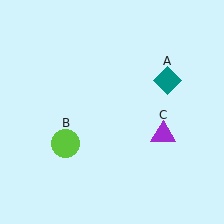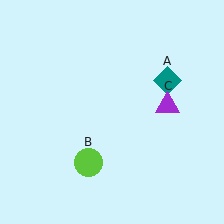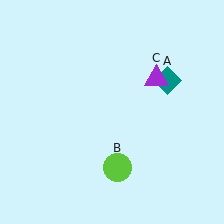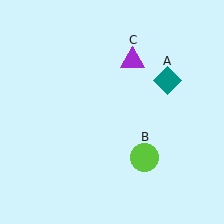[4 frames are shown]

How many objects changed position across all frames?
2 objects changed position: lime circle (object B), purple triangle (object C).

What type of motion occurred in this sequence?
The lime circle (object B), purple triangle (object C) rotated counterclockwise around the center of the scene.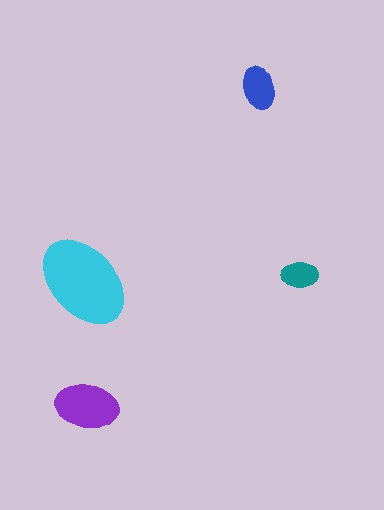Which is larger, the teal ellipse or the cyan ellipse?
The cyan one.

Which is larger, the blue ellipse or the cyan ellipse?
The cyan one.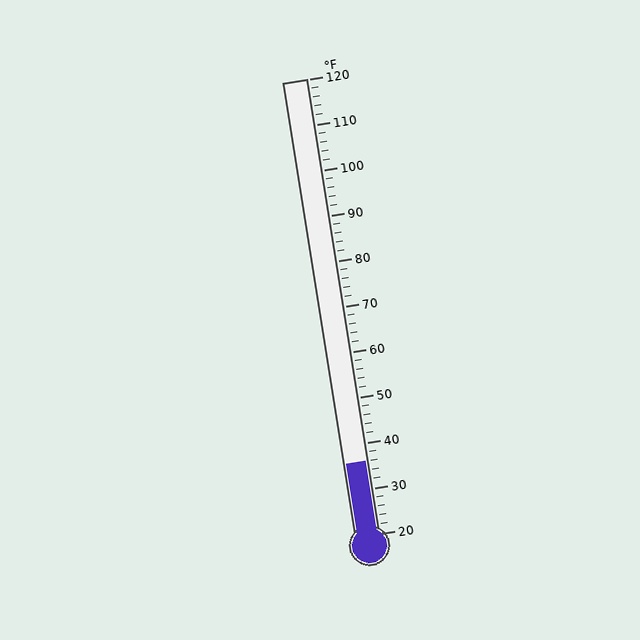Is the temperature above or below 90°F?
The temperature is below 90°F.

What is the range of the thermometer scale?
The thermometer scale ranges from 20°F to 120°F.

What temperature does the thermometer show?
The thermometer shows approximately 36°F.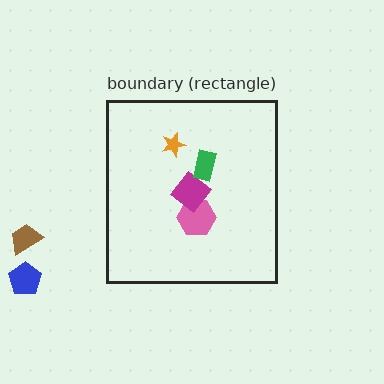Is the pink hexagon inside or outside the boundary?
Inside.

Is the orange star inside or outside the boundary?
Inside.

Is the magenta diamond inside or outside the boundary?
Inside.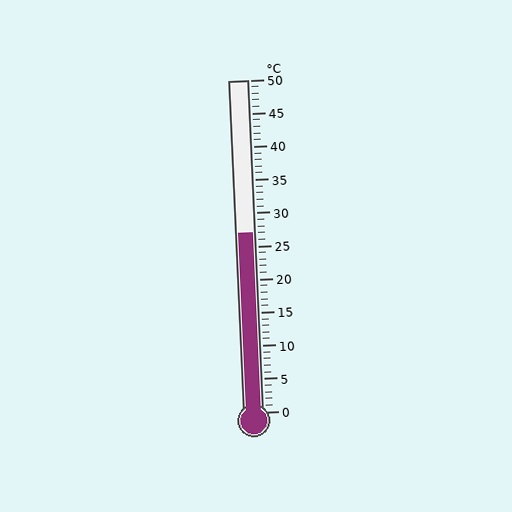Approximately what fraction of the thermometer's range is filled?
The thermometer is filled to approximately 55% of its range.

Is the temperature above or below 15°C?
The temperature is above 15°C.